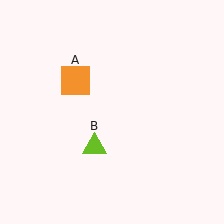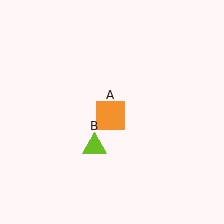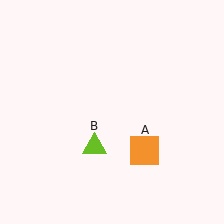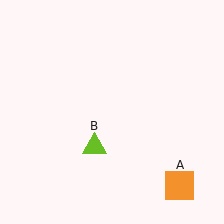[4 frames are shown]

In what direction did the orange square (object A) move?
The orange square (object A) moved down and to the right.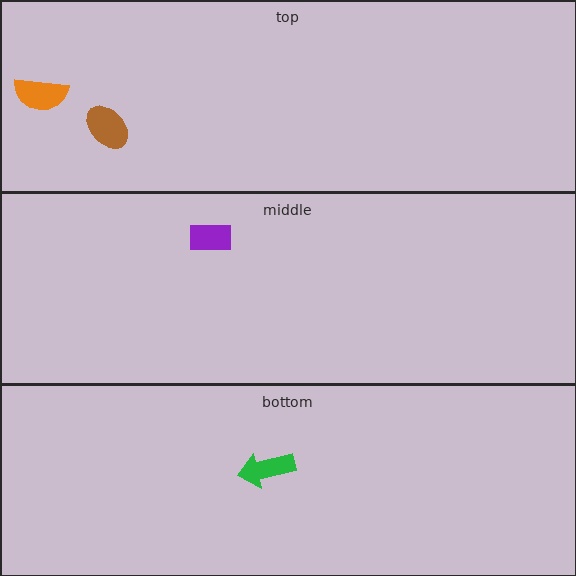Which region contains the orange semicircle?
The top region.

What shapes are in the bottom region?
The green arrow.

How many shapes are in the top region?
2.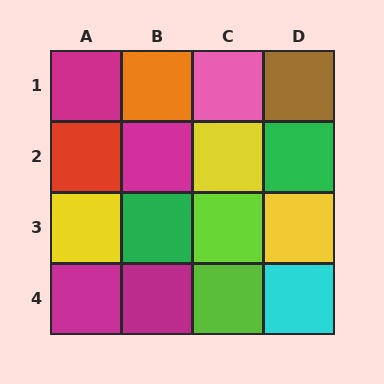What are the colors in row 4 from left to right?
Magenta, magenta, lime, cyan.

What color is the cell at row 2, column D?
Green.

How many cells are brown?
1 cell is brown.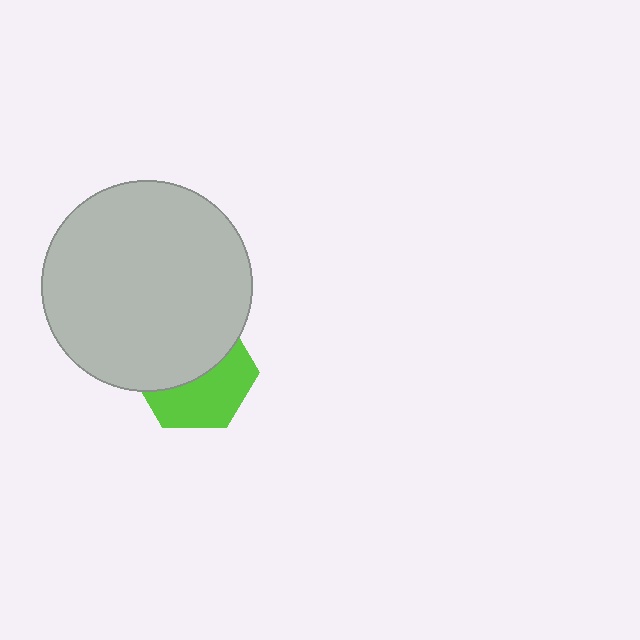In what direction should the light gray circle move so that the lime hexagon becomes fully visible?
The light gray circle should move up. That is the shortest direction to clear the overlap and leave the lime hexagon fully visible.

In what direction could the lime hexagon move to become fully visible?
The lime hexagon could move down. That would shift it out from behind the light gray circle entirely.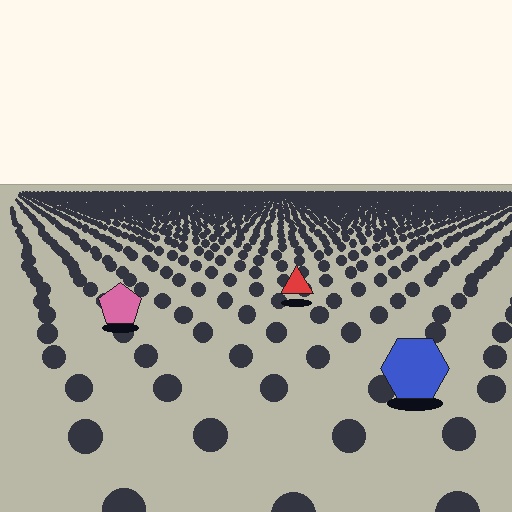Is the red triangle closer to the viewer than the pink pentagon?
No. The pink pentagon is closer — you can tell from the texture gradient: the ground texture is coarser near it.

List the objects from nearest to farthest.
From nearest to farthest: the blue hexagon, the pink pentagon, the red triangle.